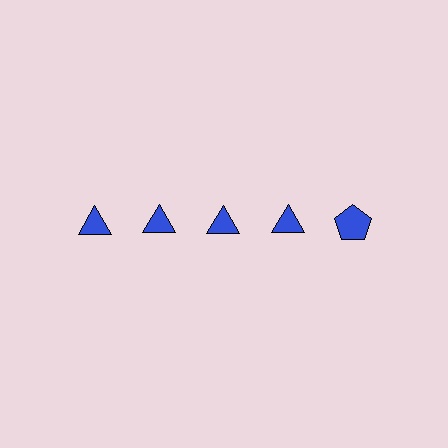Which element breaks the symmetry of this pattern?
The blue pentagon in the top row, rightmost column breaks the symmetry. All other shapes are blue triangles.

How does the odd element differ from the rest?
It has a different shape: pentagon instead of triangle.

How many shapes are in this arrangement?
There are 5 shapes arranged in a grid pattern.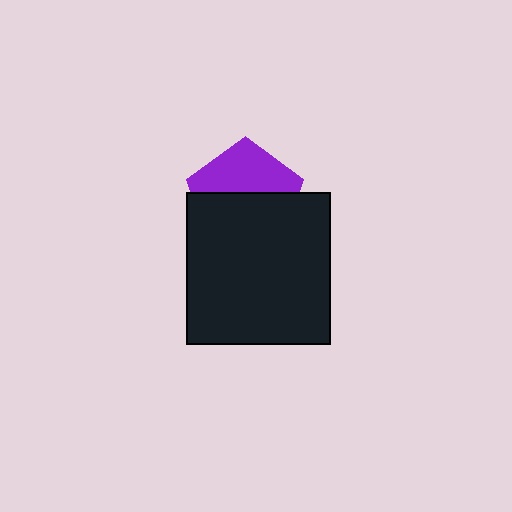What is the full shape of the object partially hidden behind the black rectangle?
The partially hidden object is a purple pentagon.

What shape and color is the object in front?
The object in front is a black rectangle.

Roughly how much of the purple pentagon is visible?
A small part of it is visible (roughly 43%).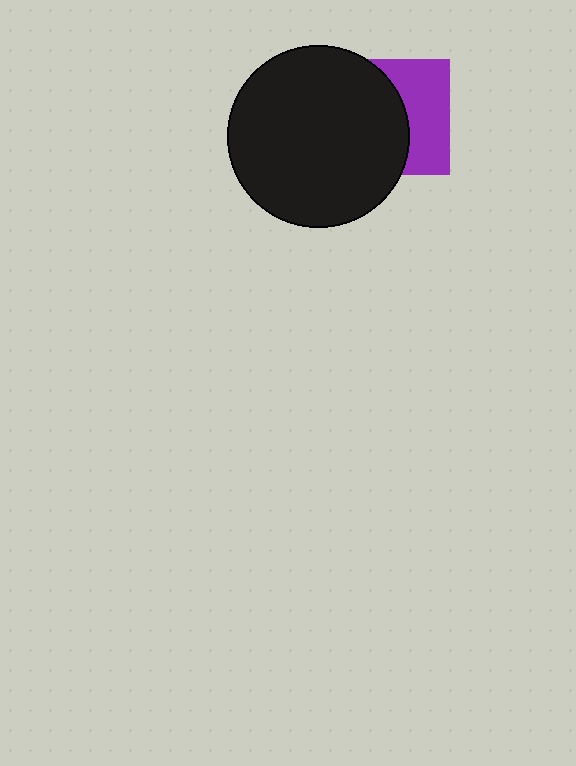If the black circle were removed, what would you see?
You would see the complete purple square.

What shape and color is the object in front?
The object in front is a black circle.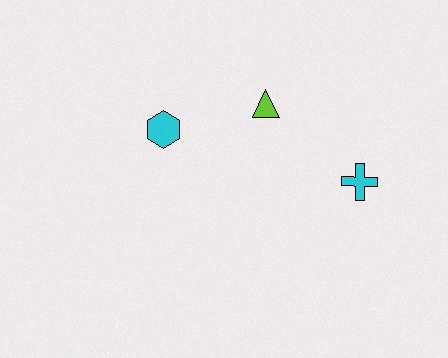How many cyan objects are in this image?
There are 2 cyan objects.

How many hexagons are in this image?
There is 1 hexagon.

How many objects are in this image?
There are 3 objects.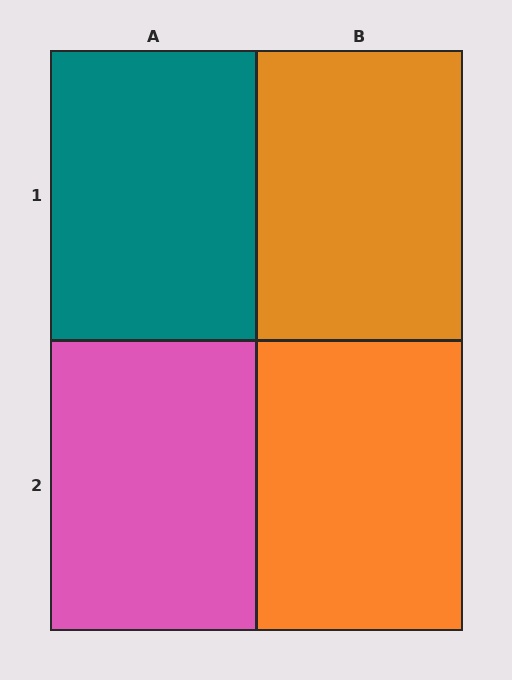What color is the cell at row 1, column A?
Teal.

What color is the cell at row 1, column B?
Orange.